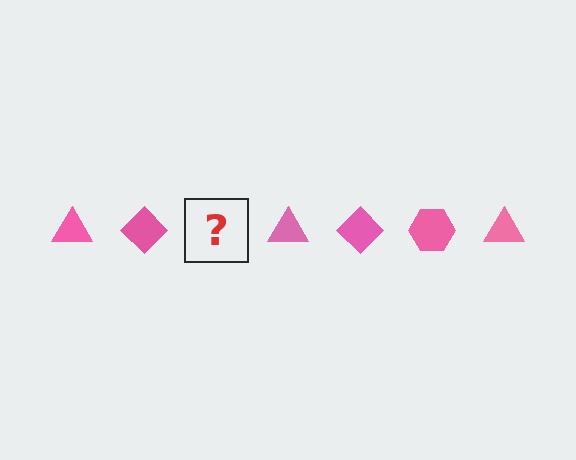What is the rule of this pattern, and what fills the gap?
The rule is that the pattern cycles through triangle, diamond, hexagon shapes in pink. The gap should be filled with a pink hexagon.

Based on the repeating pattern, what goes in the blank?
The blank should be a pink hexagon.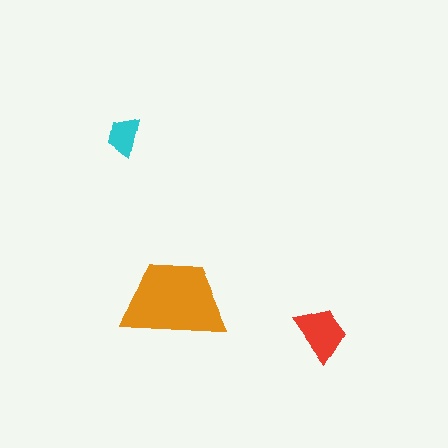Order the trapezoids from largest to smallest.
the orange one, the red one, the cyan one.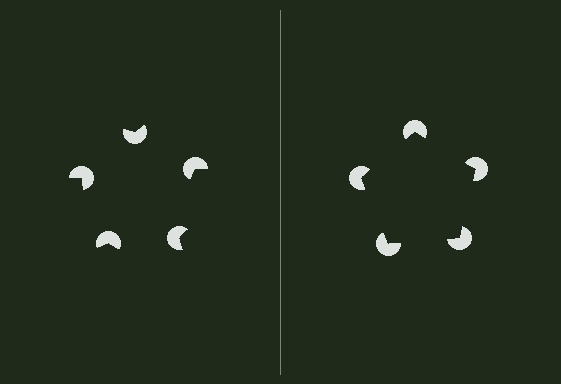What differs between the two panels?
The pac-man discs are positioned identically on both sides; only the wedge orientations differ. On the right they align to a pentagon; on the left they are misaligned.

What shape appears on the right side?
An illusory pentagon.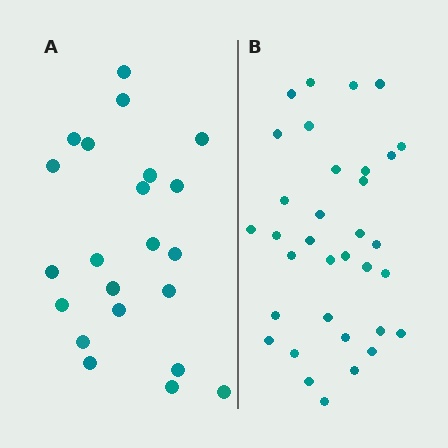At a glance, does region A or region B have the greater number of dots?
Region B (the right region) has more dots.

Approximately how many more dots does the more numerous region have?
Region B has roughly 12 or so more dots than region A.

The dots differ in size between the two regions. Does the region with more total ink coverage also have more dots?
No. Region A has more total ink coverage because its dots are larger, but region B actually contains more individual dots. Total area can be misleading — the number of items is what matters here.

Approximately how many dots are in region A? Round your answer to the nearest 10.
About 20 dots. (The exact count is 22, which rounds to 20.)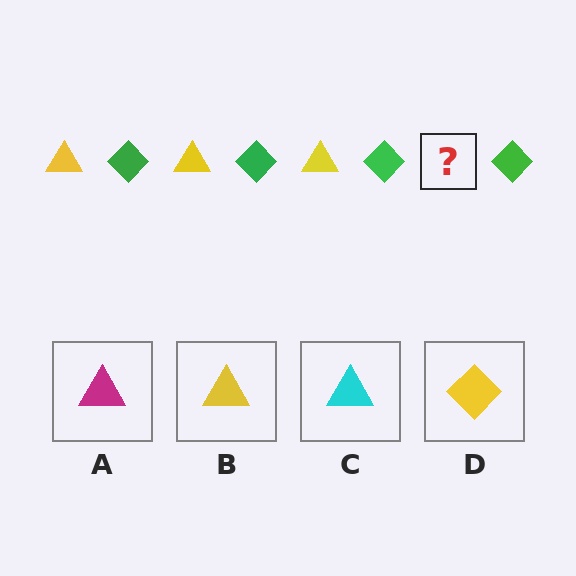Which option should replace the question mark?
Option B.